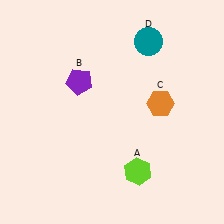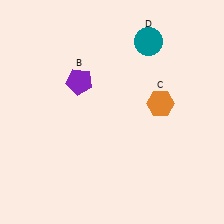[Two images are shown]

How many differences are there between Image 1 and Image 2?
There is 1 difference between the two images.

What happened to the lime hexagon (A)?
The lime hexagon (A) was removed in Image 2. It was in the bottom-right area of Image 1.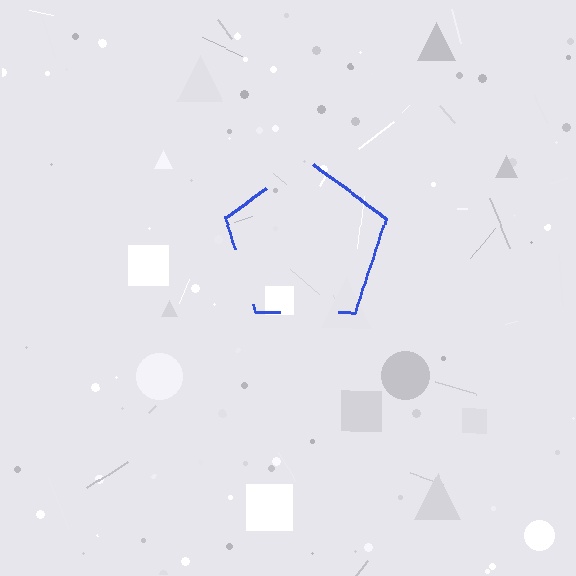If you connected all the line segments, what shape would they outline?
They would outline a pentagon.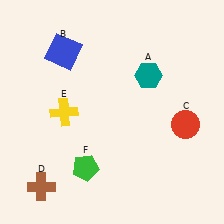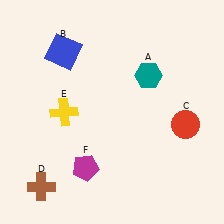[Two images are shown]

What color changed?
The pentagon (F) changed from green in Image 1 to magenta in Image 2.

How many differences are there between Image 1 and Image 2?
There is 1 difference between the two images.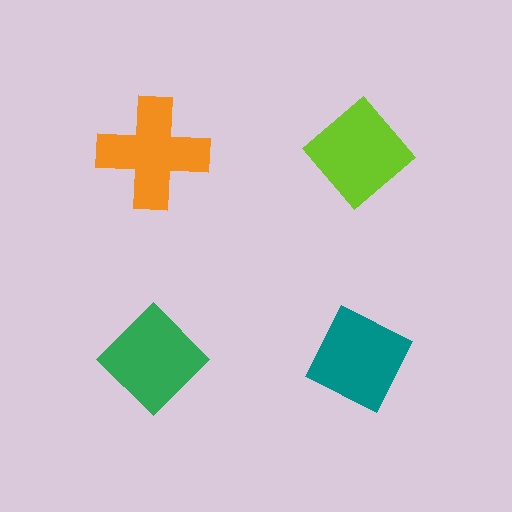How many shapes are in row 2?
2 shapes.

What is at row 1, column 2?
A lime diamond.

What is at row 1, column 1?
An orange cross.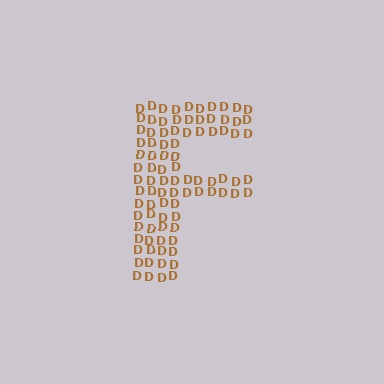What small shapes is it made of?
It is made of small letter D's.